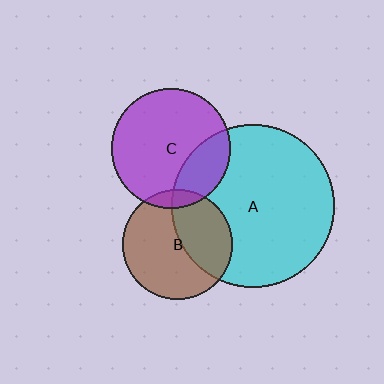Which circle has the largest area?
Circle A (cyan).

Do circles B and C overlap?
Yes.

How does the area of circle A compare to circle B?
Approximately 2.2 times.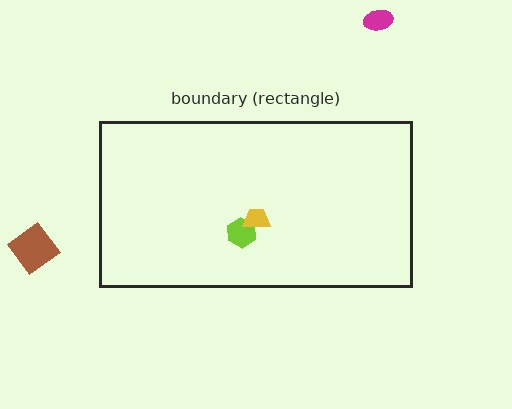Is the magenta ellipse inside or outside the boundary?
Outside.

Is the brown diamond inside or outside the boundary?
Outside.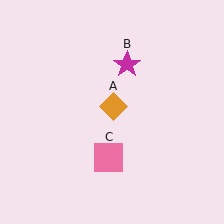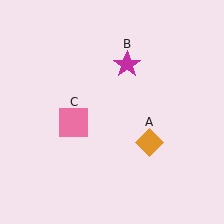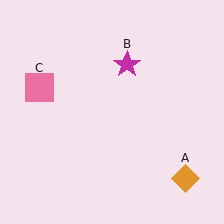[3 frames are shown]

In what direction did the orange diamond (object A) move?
The orange diamond (object A) moved down and to the right.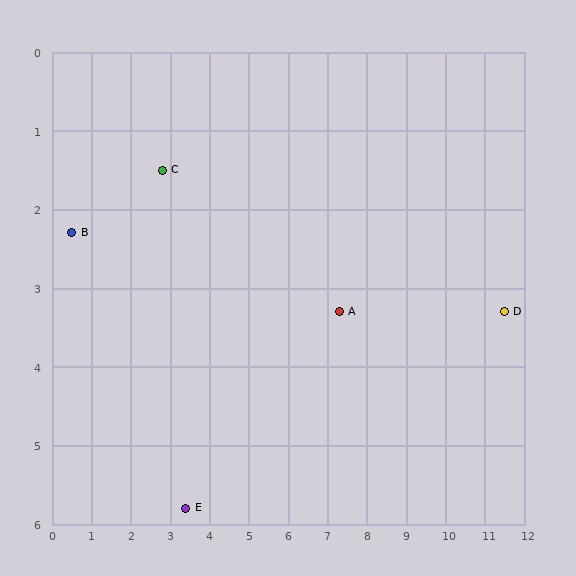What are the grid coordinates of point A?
Point A is at approximately (7.3, 3.3).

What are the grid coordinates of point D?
Point D is at approximately (11.5, 3.3).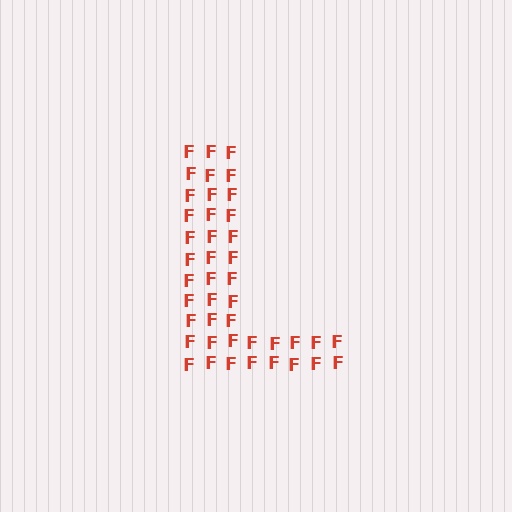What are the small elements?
The small elements are letter F's.